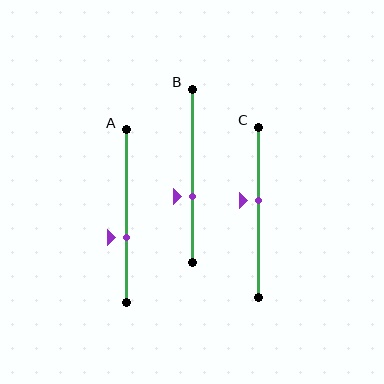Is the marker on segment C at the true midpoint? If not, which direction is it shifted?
No, the marker on segment C is shifted upward by about 7% of the segment length.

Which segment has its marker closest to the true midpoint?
Segment C has its marker closest to the true midpoint.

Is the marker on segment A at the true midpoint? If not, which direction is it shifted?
No, the marker on segment A is shifted downward by about 13% of the segment length.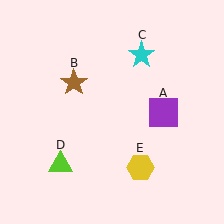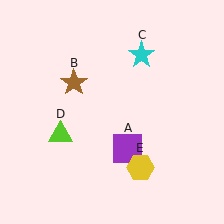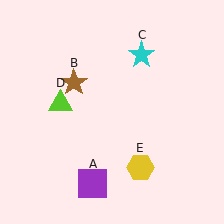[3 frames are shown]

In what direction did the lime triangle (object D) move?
The lime triangle (object D) moved up.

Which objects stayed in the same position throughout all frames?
Brown star (object B) and cyan star (object C) and yellow hexagon (object E) remained stationary.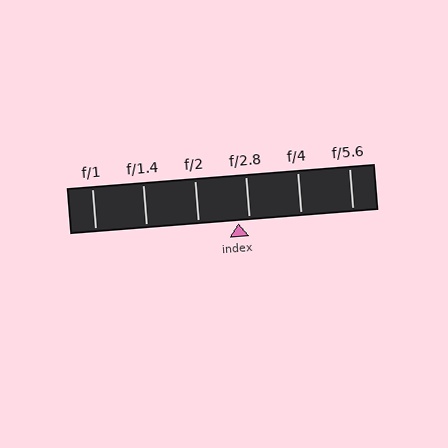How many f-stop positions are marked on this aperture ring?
There are 6 f-stop positions marked.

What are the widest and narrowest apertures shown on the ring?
The widest aperture shown is f/1 and the narrowest is f/5.6.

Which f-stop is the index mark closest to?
The index mark is closest to f/2.8.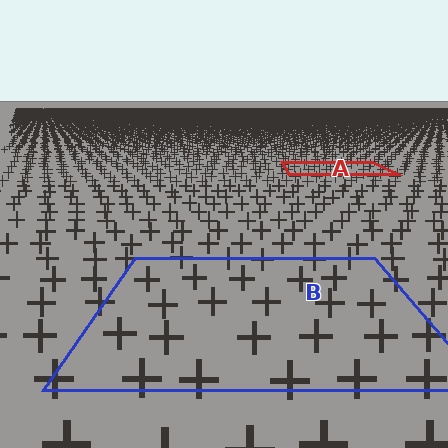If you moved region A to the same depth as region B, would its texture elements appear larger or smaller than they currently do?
They would appear larger. At a closer depth, the same texture elements are projected at a bigger on-screen size.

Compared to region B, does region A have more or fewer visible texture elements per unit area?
Region A has more texture elements per unit area — they are packed more densely because it is farther away.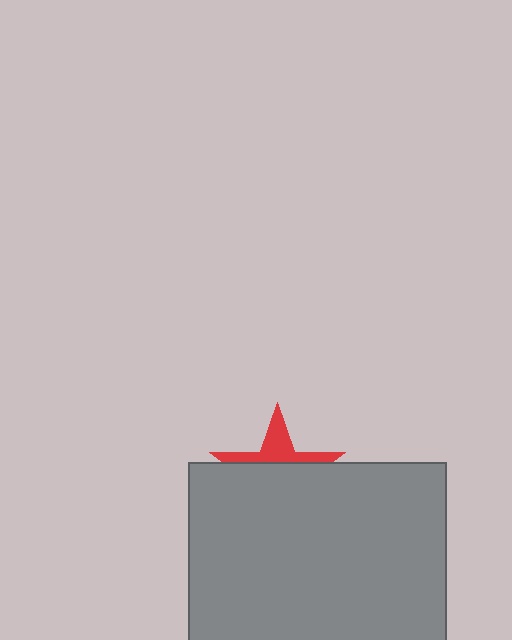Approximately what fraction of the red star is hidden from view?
Roughly 66% of the red star is hidden behind the gray rectangle.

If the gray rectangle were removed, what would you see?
You would see the complete red star.